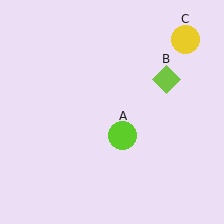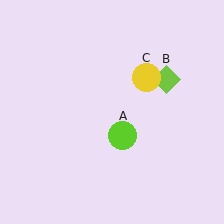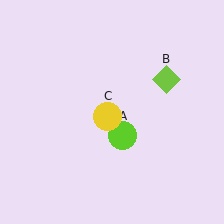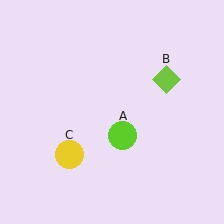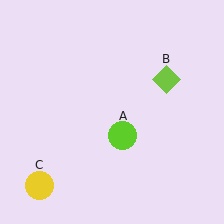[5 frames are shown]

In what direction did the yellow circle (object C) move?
The yellow circle (object C) moved down and to the left.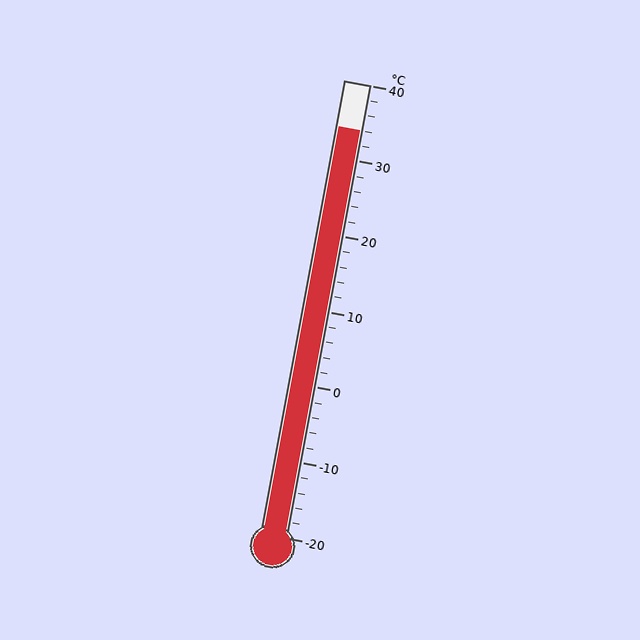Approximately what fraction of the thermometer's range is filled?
The thermometer is filled to approximately 90% of its range.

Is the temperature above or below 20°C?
The temperature is above 20°C.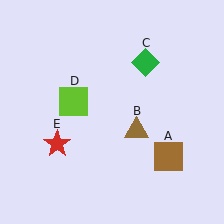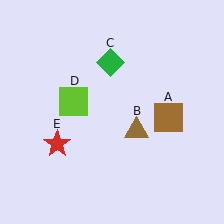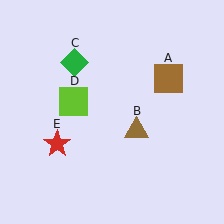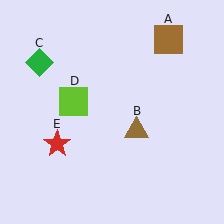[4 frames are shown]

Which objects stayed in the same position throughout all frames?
Brown triangle (object B) and lime square (object D) and red star (object E) remained stationary.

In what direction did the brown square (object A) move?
The brown square (object A) moved up.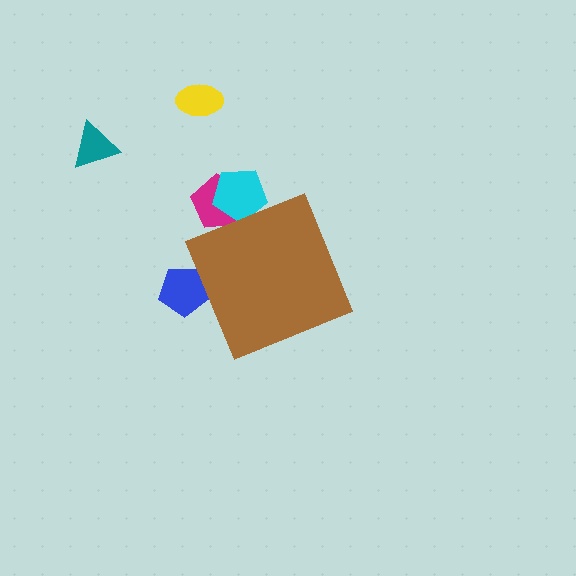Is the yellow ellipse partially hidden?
No, the yellow ellipse is fully visible.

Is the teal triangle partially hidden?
No, the teal triangle is fully visible.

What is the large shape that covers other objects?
A brown diamond.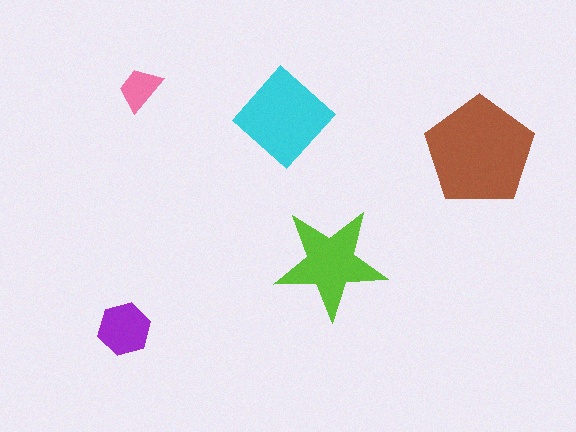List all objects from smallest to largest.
The pink trapezoid, the purple hexagon, the lime star, the cyan diamond, the brown pentagon.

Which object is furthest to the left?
The purple hexagon is leftmost.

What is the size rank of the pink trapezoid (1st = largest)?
5th.